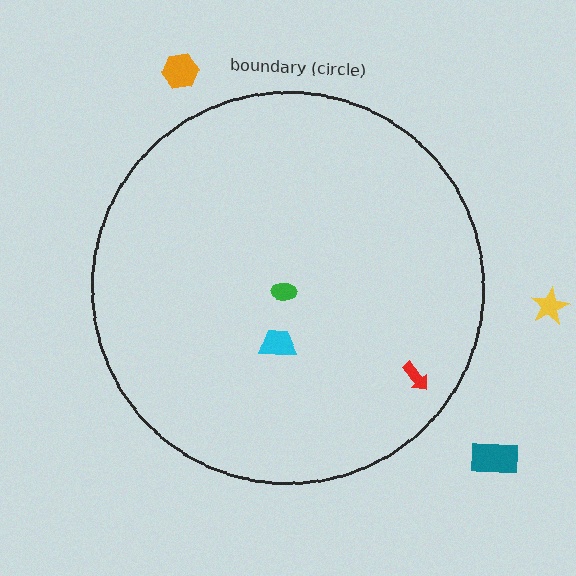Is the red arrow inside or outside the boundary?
Inside.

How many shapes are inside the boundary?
3 inside, 3 outside.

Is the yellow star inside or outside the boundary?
Outside.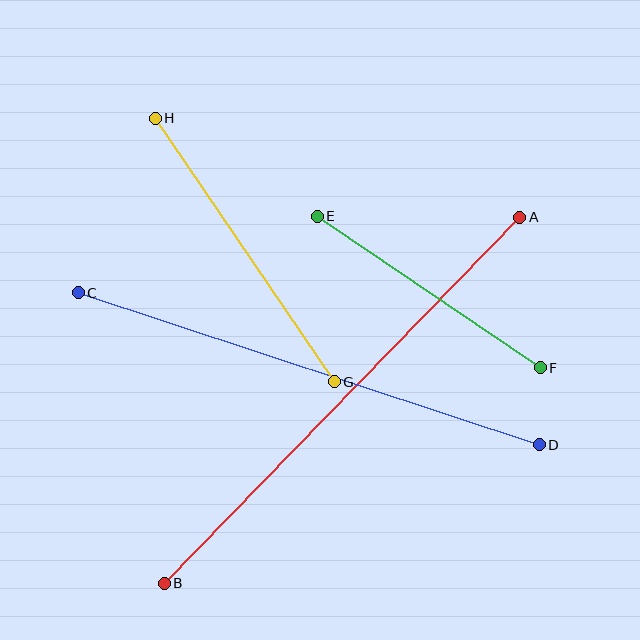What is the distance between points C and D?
The distance is approximately 485 pixels.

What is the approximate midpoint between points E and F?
The midpoint is at approximately (429, 292) pixels.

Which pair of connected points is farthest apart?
Points A and B are farthest apart.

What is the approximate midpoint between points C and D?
The midpoint is at approximately (309, 369) pixels.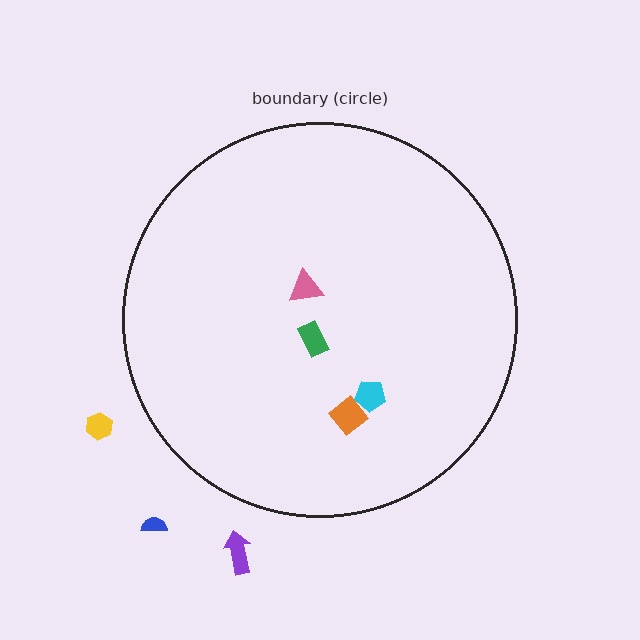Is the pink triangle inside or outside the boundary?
Inside.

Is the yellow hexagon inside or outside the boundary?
Outside.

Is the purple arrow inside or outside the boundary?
Outside.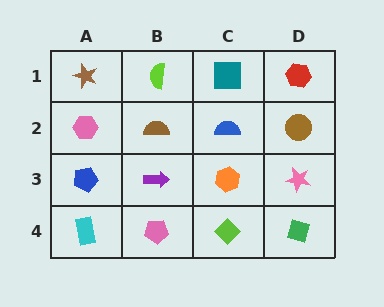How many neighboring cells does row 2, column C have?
4.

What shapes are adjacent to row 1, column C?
A blue semicircle (row 2, column C), a lime semicircle (row 1, column B), a red hexagon (row 1, column D).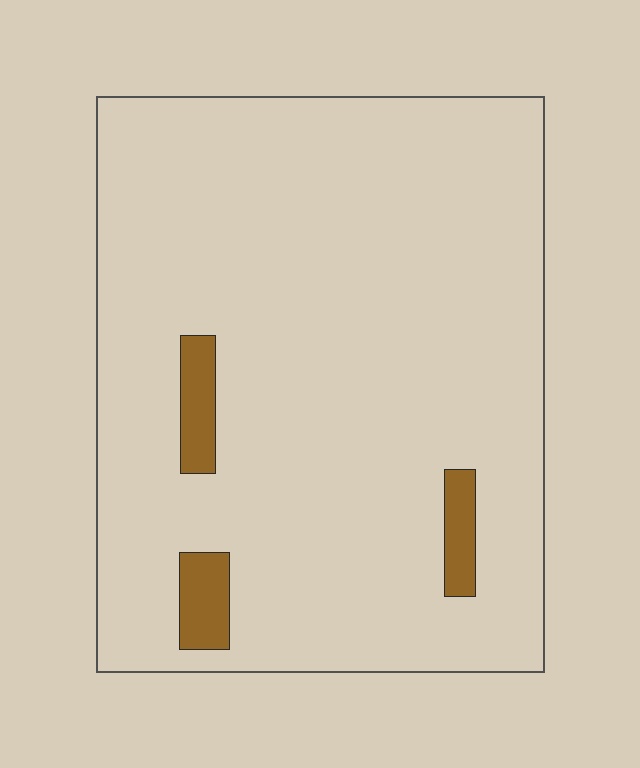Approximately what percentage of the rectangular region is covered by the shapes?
Approximately 5%.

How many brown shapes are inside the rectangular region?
3.